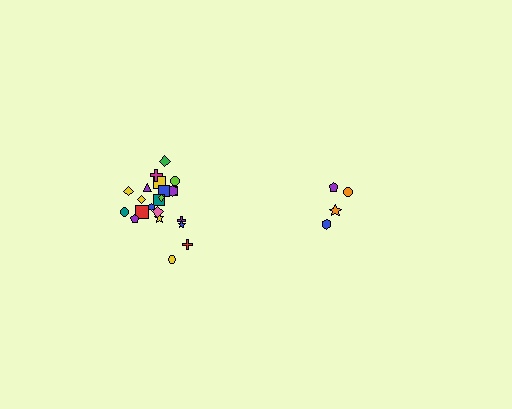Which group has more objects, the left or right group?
The left group.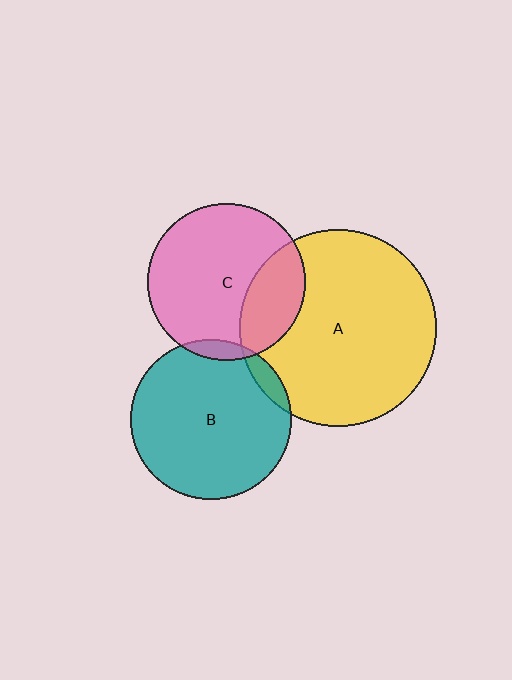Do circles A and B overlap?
Yes.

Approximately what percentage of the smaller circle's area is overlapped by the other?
Approximately 5%.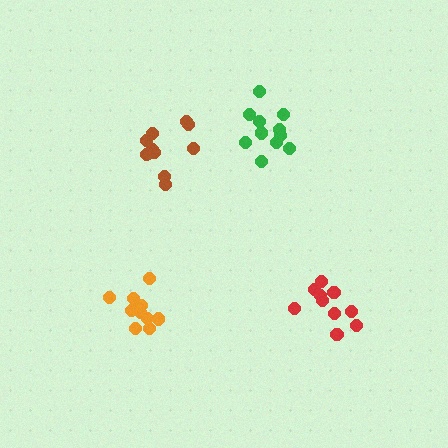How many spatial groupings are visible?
There are 4 spatial groupings.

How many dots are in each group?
Group 1: 11 dots, Group 2: 11 dots, Group 3: 10 dots, Group 4: 12 dots (44 total).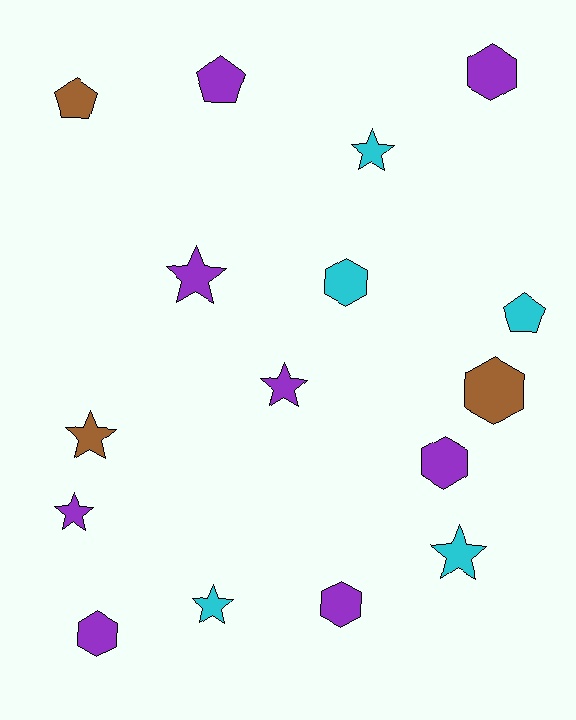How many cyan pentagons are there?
There is 1 cyan pentagon.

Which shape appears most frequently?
Star, with 7 objects.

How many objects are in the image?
There are 16 objects.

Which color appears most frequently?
Purple, with 8 objects.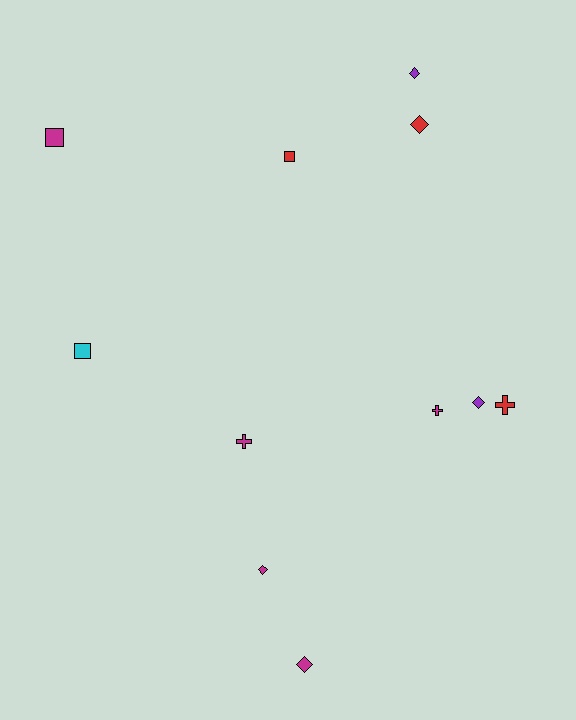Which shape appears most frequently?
Diamond, with 5 objects.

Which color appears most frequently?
Magenta, with 5 objects.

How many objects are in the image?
There are 11 objects.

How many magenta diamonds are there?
There are 2 magenta diamonds.